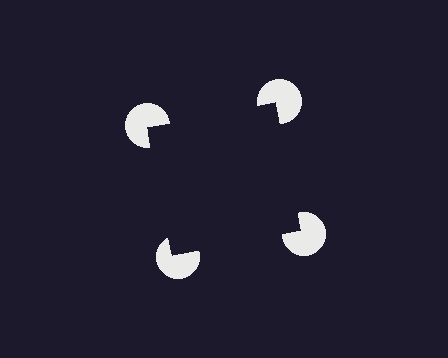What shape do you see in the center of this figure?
An illusory square — its edges are inferred from the aligned wedge cuts in the pac-man discs, not physically drawn.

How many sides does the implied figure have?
4 sides.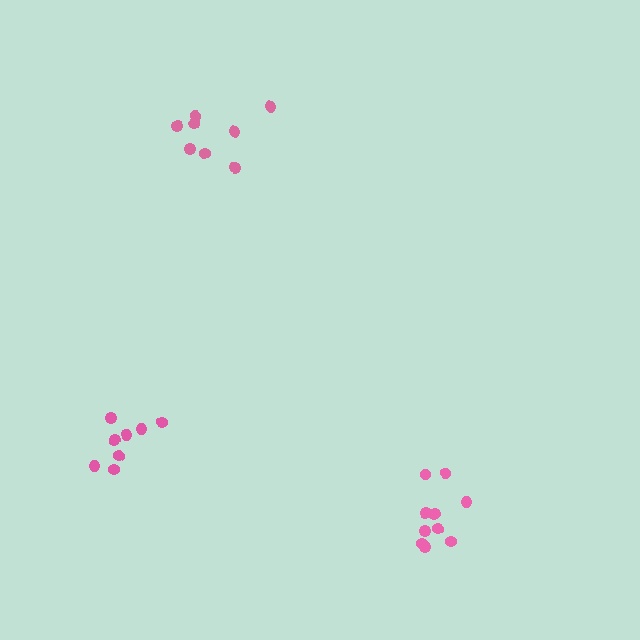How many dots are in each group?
Group 1: 8 dots, Group 2: 10 dots, Group 3: 8 dots (26 total).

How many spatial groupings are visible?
There are 3 spatial groupings.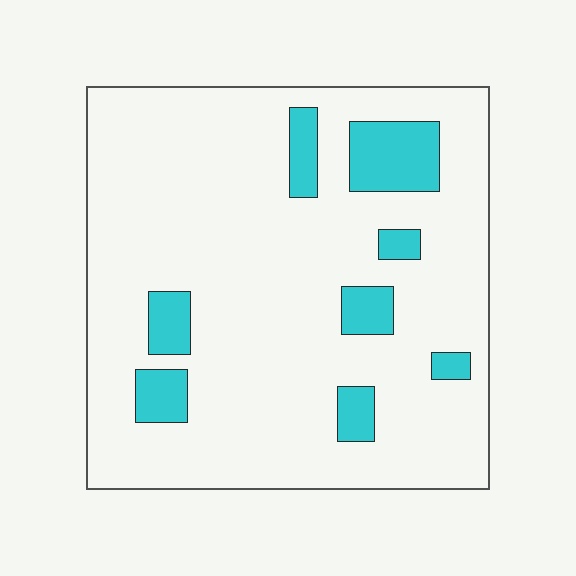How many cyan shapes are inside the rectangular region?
8.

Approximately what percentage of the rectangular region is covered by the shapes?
Approximately 15%.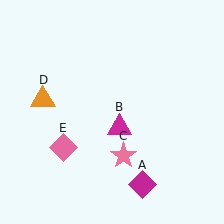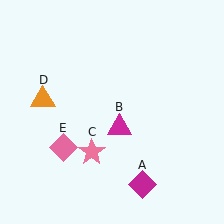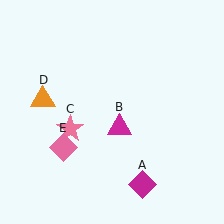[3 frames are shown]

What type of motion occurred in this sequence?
The pink star (object C) rotated clockwise around the center of the scene.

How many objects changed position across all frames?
1 object changed position: pink star (object C).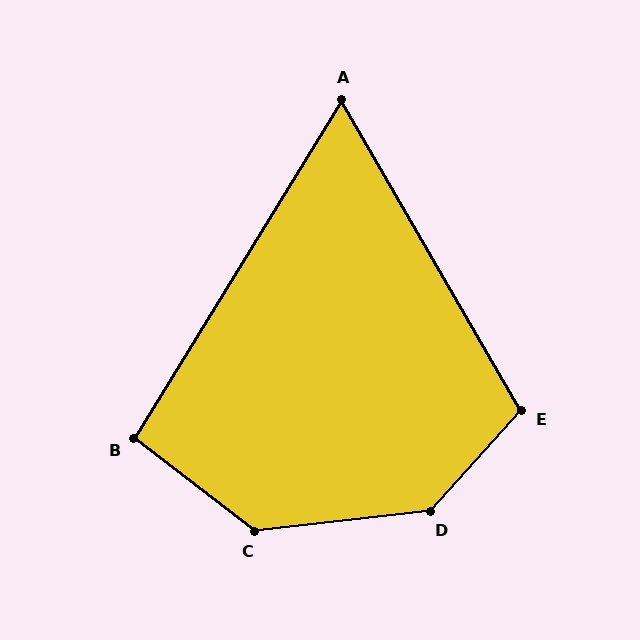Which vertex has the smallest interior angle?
A, at approximately 62 degrees.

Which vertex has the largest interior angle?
D, at approximately 138 degrees.